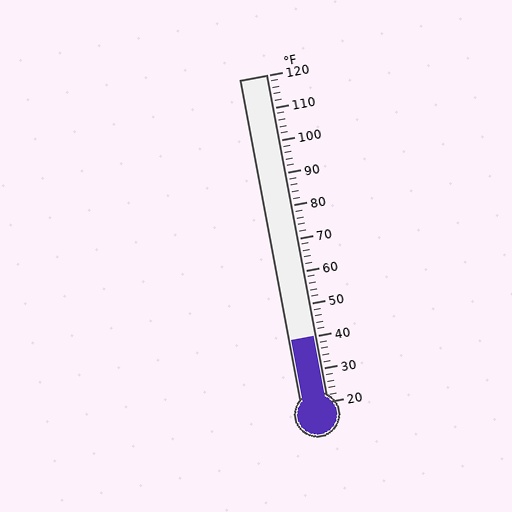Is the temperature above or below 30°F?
The temperature is above 30°F.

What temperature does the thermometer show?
The thermometer shows approximately 40°F.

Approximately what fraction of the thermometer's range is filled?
The thermometer is filled to approximately 20% of its range.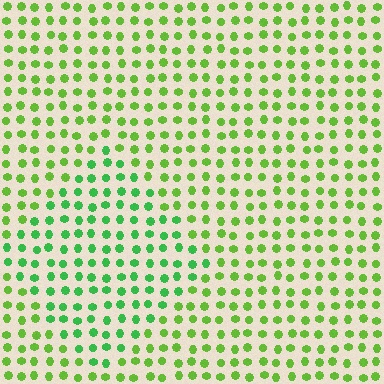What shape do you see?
I see a diamond.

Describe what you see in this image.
The image is filled with small lime elements in a uniform arrangement. A diamond-shaped region is visible where the elements are tinted to a slightly different hue, forming a subtle color boundary.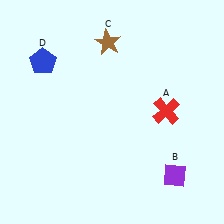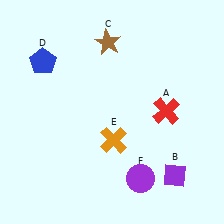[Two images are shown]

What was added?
An orange cross (E), a purple circle (F) were added in Image 2.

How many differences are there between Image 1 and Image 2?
There are 2 differences between the two images.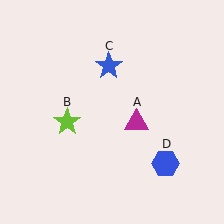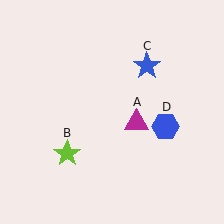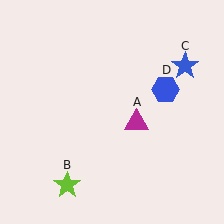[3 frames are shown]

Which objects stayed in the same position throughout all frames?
Magenta triangle (object A) remained stationary.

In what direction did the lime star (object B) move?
The lime star (object B) moved down.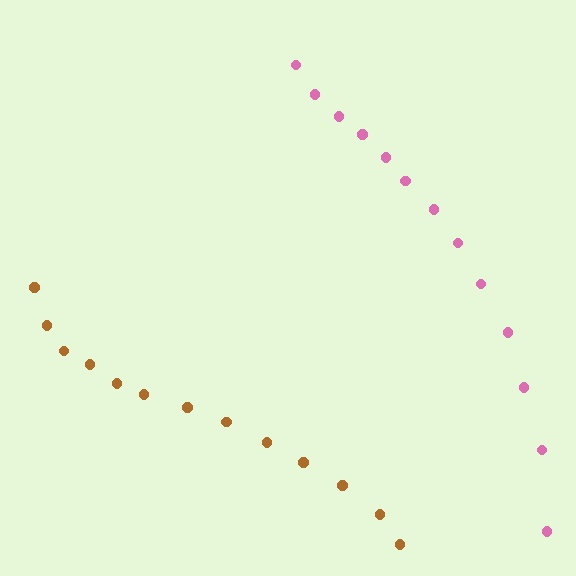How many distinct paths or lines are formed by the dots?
There are 2 distinct paths.